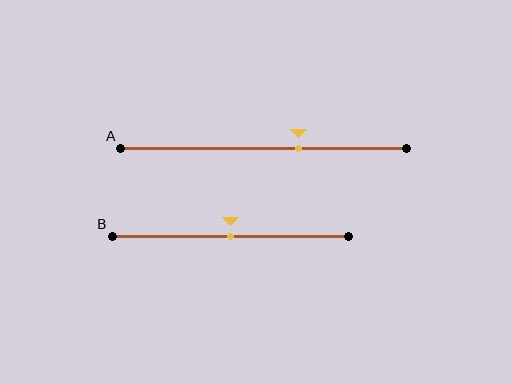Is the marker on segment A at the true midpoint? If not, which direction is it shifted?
No, the marker on segment A is shifted to the right by about 12% of the segment length.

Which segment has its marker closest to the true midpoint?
Segment B has its marker closest to the true midpoint.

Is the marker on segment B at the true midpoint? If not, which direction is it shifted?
Yes, the marker on segment B is at the true midpoint.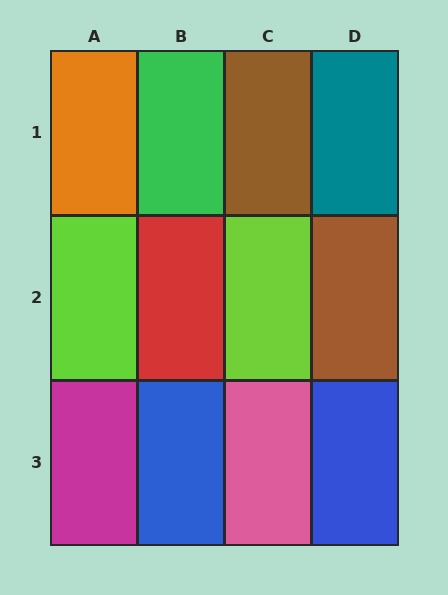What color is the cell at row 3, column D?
Blue.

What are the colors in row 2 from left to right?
Lime, red, lime, brown.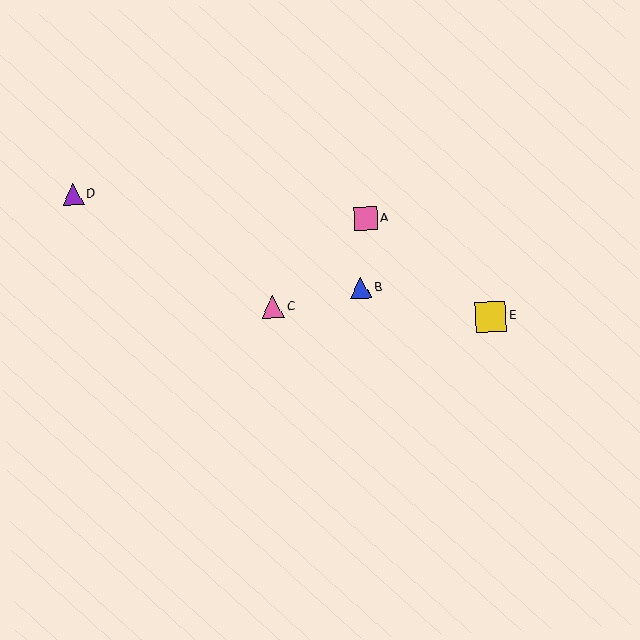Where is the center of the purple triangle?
The center of the purple triangle is at (73, 194).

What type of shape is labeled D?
Shape D is a purple triangle.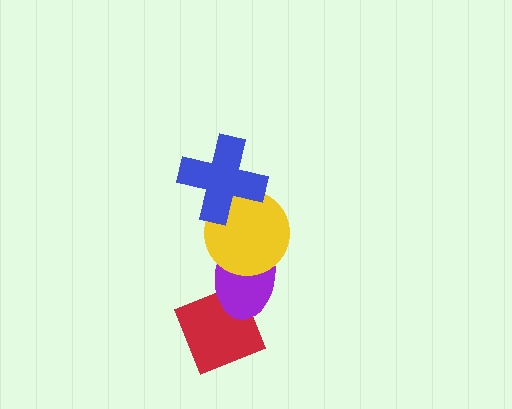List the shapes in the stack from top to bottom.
From top to bottom: the blue cross, the yellow circle, the purple ellipse, the red diamond.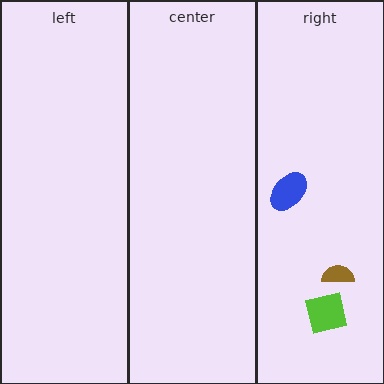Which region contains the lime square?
The right region.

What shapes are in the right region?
The blue ellipse, the brown semicircle, the lime square.